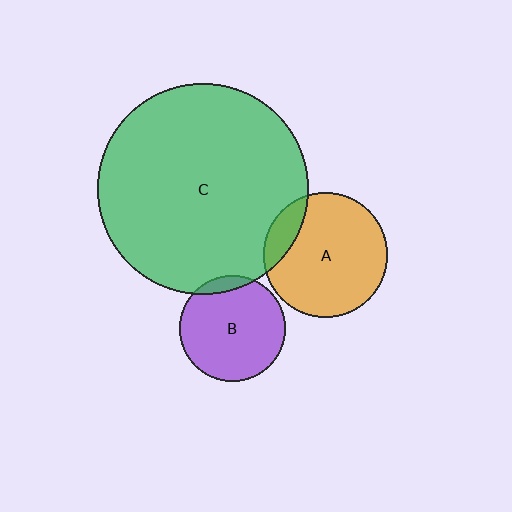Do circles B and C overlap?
Yes.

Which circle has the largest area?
Circle C (green).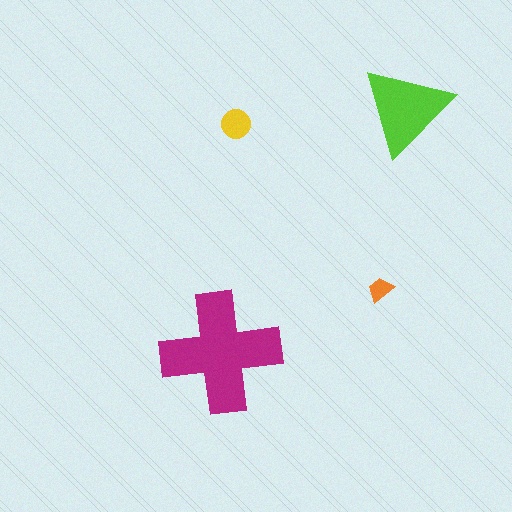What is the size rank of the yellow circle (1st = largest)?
3rd.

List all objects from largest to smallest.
The magenta cross, the lime triangle, the yellow circle, the orange trapezoid.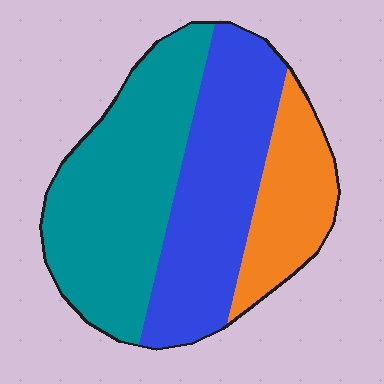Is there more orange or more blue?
Blue.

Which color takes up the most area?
Teal, at roughly 45%.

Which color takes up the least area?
Orange, at roughly 20%.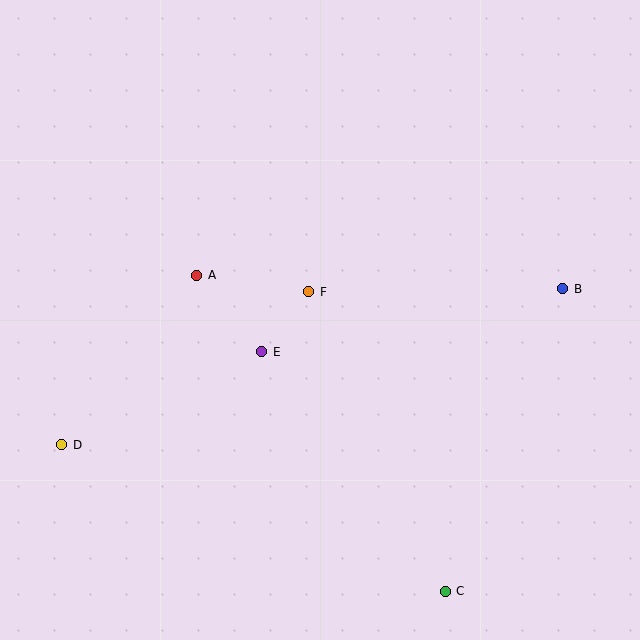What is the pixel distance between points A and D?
The distance between A and D is 217 pixels.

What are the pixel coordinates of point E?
Point E is at (262, 352).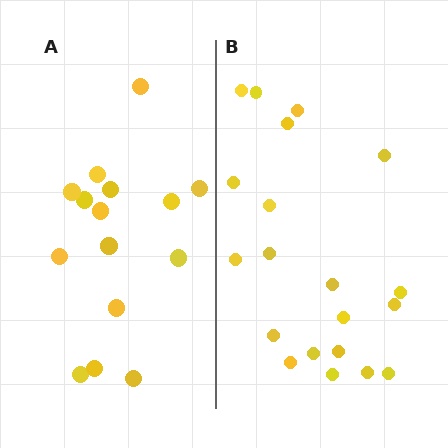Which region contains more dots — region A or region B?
Region B (the right region) has more dots.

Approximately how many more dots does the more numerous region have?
Region B has about 5 more dots than region A.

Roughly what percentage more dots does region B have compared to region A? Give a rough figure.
About 35% more.